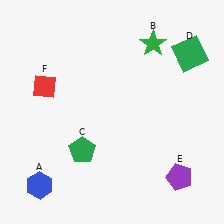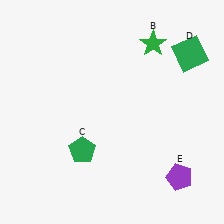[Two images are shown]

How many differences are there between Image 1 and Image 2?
There are 2 differences between the two images.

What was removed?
The blue hexagon (A), the red diamond (F) were removed in Image 2.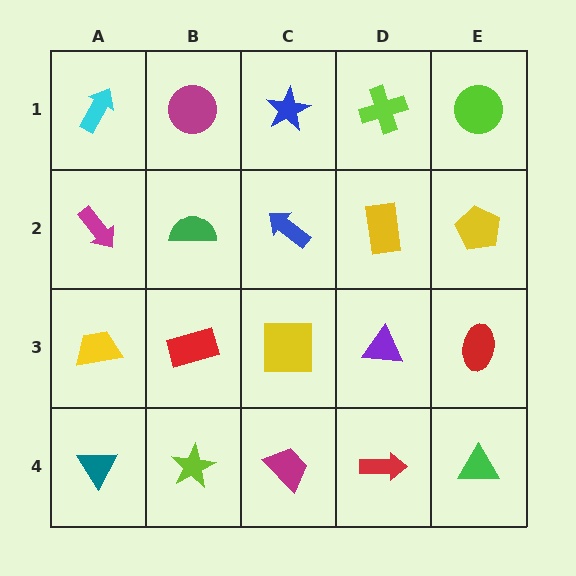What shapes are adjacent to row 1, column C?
A blue arrow (row 2, column C), a magenta circle (row 1, column B), a lime cross (row 1, column D).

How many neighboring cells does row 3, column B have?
4.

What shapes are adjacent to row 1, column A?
A magenta arrow (row 2, column A), a magenta circle (row 1, column B).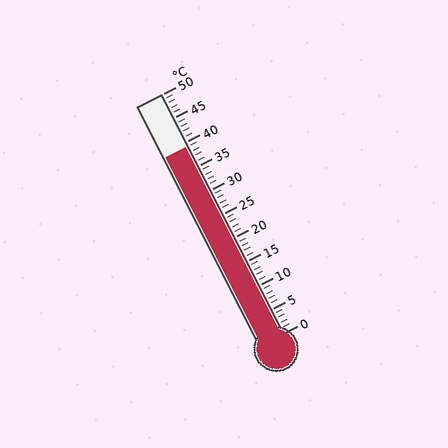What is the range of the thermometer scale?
The thermometer scale ranges from 0°C to 50°C.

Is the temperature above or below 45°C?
The temperature is below 45°C.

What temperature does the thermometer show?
The thermometer shows approximately 39°C.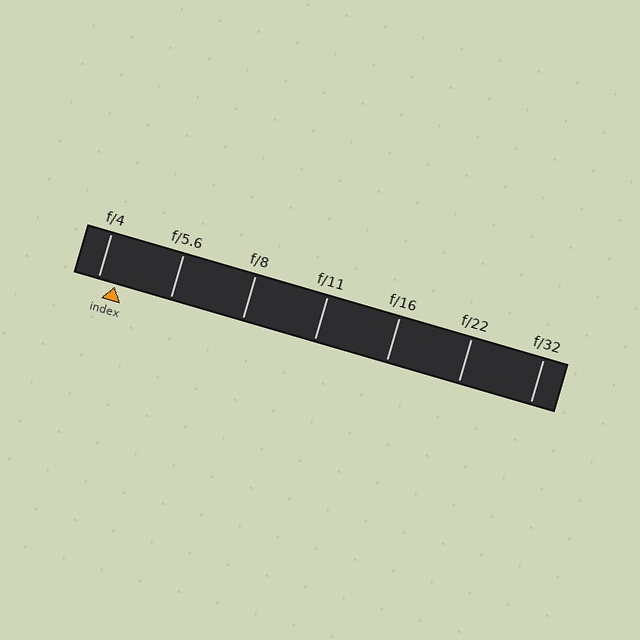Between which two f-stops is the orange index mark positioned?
The index mark is between f/4 and f/5.6.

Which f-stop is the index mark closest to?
The index mark is closest to f/4.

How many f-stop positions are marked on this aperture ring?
There are 7 f-stop positions marked.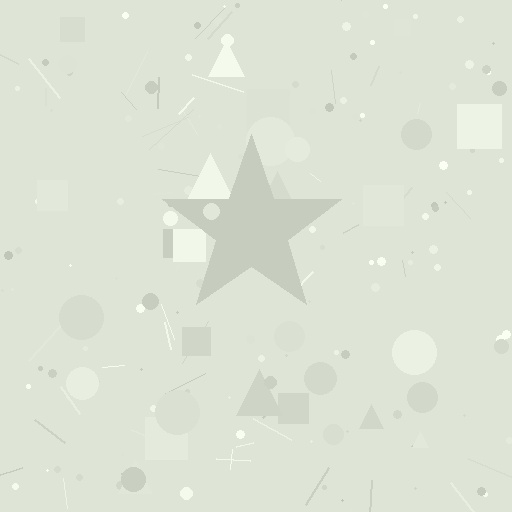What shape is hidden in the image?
A star is hidden in the image.